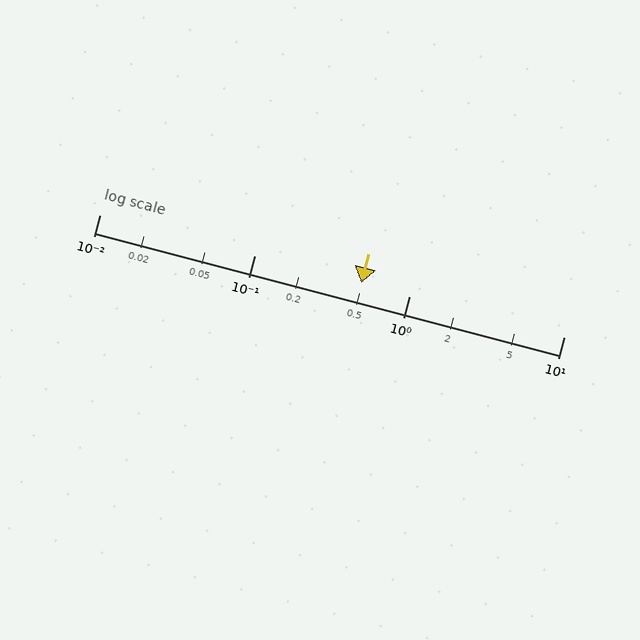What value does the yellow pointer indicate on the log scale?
The pointer indicates approximately 0.49.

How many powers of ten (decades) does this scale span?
The scale spans 3 decades, from 0.01 to 10.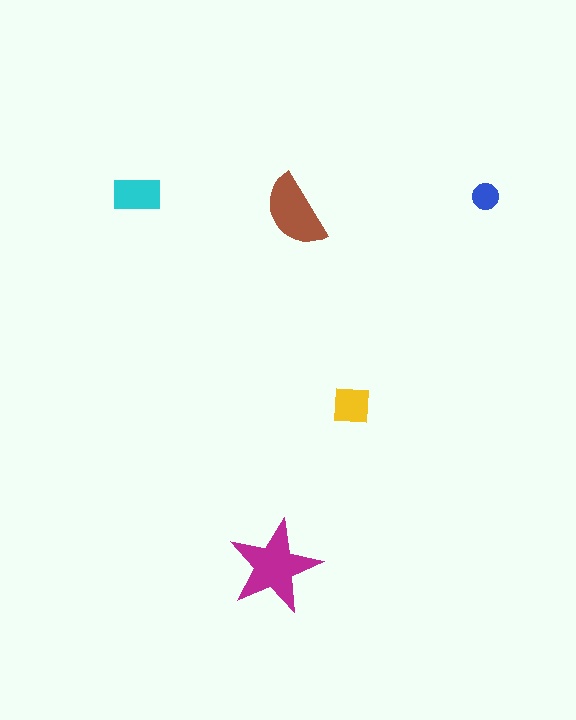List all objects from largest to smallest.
The magenta star, the brown semicircle, the cyan rectangle, the yellow square, the blue circle.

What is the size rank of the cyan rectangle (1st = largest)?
3rd.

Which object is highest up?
The cyan rectangle is topmost.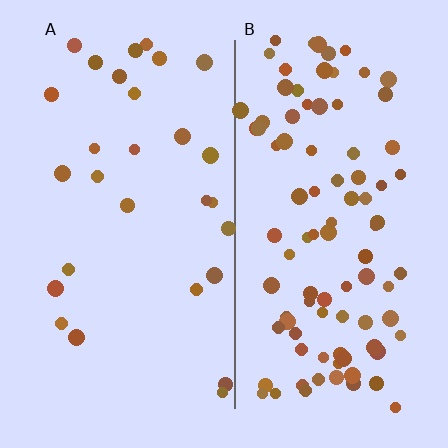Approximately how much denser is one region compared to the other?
Approximately 3.3× — region B over region A.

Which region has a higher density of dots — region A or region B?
B (the right).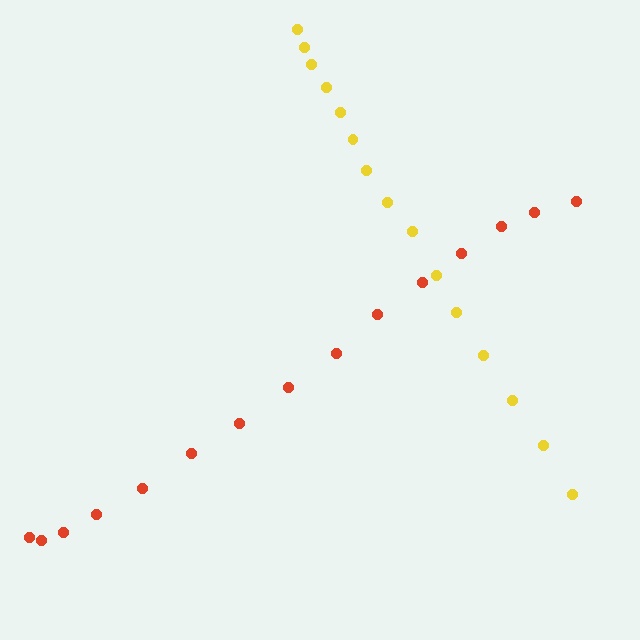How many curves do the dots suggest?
There are 2 distinct paths.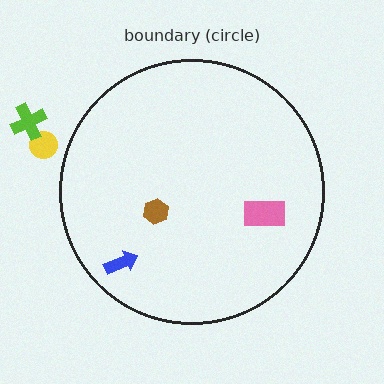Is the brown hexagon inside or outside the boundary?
Inside.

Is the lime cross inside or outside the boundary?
Outside.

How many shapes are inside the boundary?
3 inside, 2 outside.